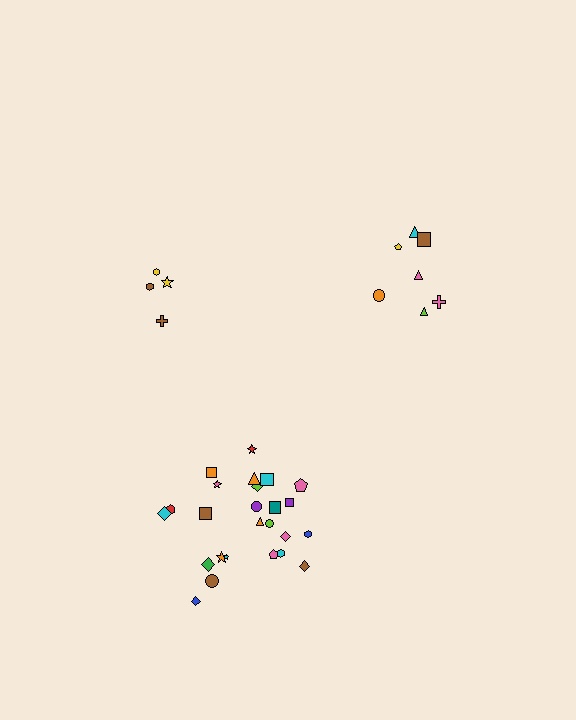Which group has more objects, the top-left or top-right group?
The top-right group.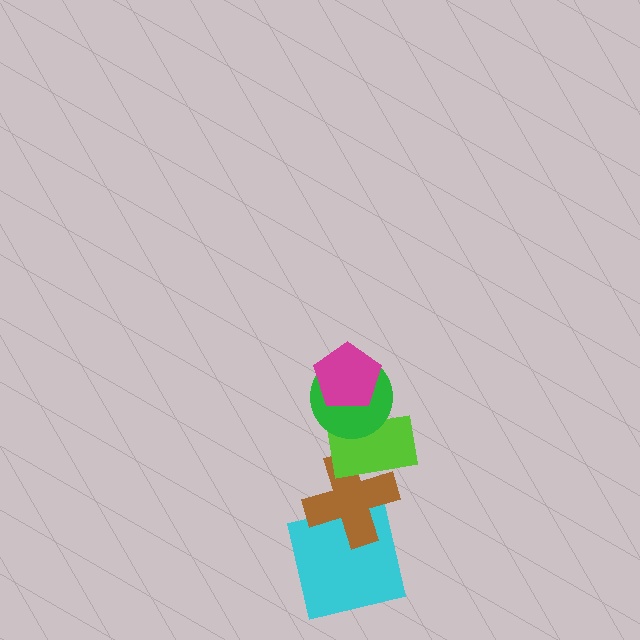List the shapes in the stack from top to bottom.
From top to bottom: the magenta pentagon, the green circle, the lime rectangle, the brown cross, the cyan square.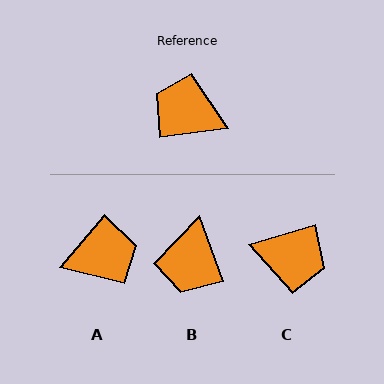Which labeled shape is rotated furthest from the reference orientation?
C, about 172 degrees away.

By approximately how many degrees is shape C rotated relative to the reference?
Approximately 172 degrees clockwise.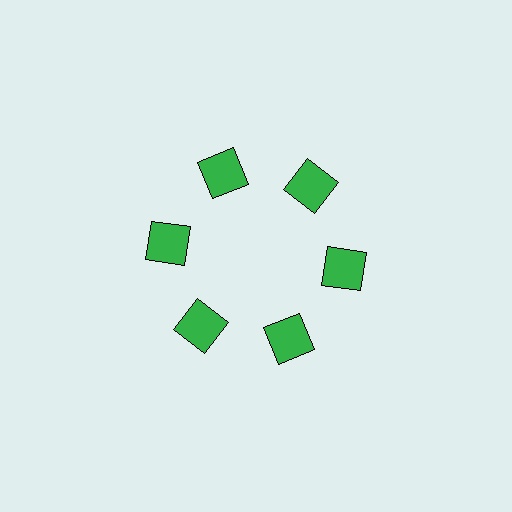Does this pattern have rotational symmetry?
Yes, this pattern has 6-fold rotational symmetry. It looks the same after rotating 60 degrees around the center.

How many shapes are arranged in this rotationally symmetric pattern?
There are 6 shapes, arranged in 6 groups of 1.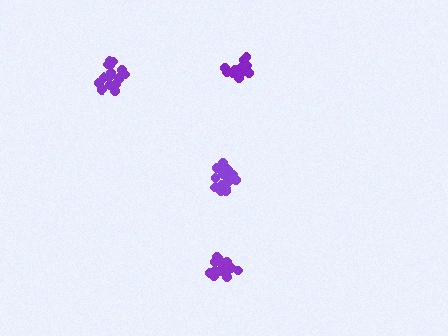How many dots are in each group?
Group 1: 16 dots, Group 2: 17 dots, Group 3: 15 dots, Group 4: 18 dots (66 total).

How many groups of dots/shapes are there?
There are 4 groups.